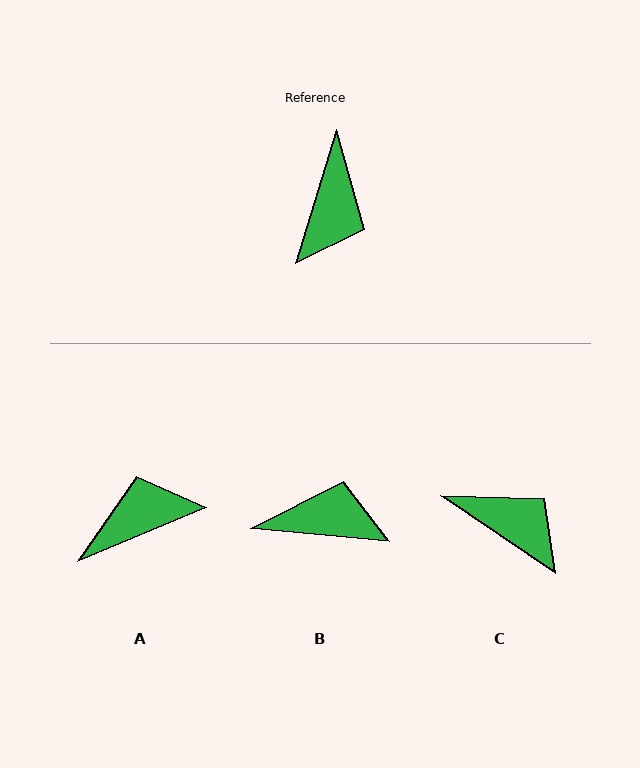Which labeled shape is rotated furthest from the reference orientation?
A, about 130 degrees away.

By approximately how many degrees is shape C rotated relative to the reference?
Approximately 73 degrees counter-clockwise.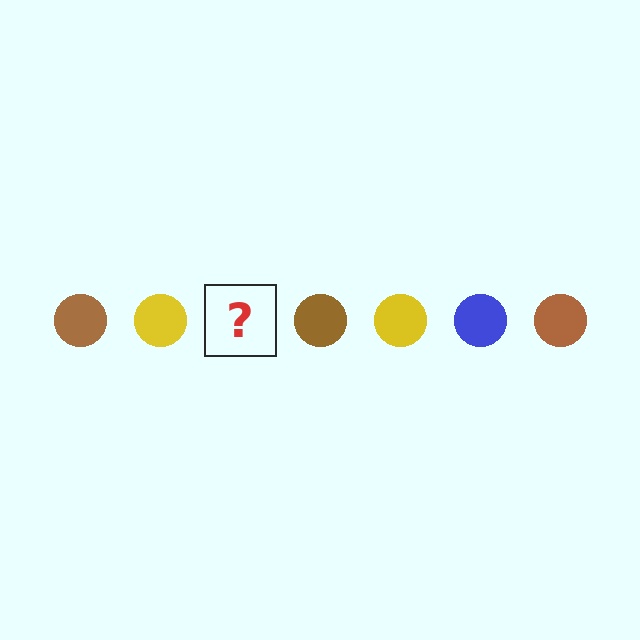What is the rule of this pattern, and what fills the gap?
The rule is that the pattern cycles through brown, yellow, blue circles. The gap should be filled with a blue circle.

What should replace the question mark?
The question mark should be replaced with a blue circle.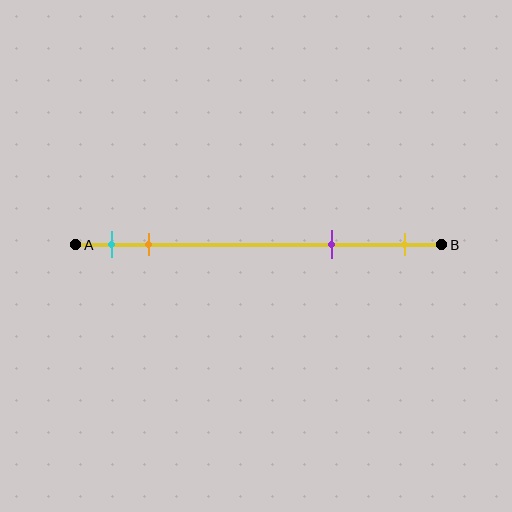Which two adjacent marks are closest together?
The cyan and orange marks are the closest adjacent pair.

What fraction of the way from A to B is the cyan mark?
The cyan mark is approximately 10% (0.1) of the way from A to B.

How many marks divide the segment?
There are 4 marks dividing the segment.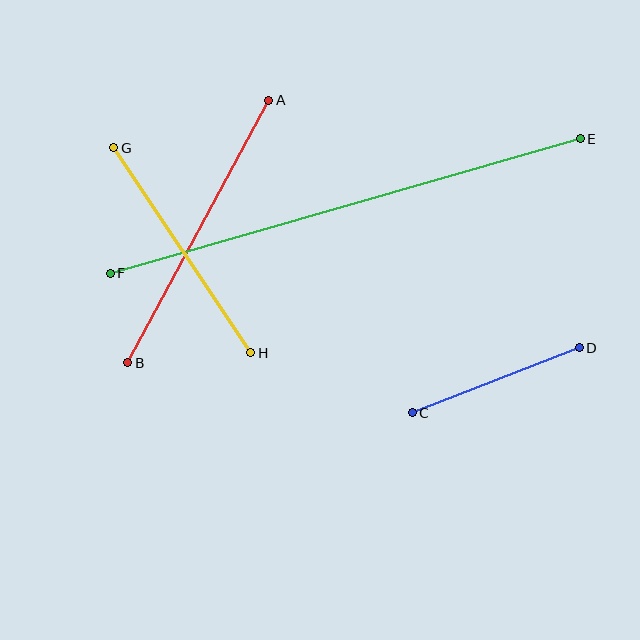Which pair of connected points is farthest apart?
Points E and F are farthest apart.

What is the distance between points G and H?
The distance is approximately 247 pixels.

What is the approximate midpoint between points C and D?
The midpoint is at approximately (496, 380) pixels.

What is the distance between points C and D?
The distance is approximately 179 pixels.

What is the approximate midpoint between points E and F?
The midpoint is at approximately (345, 206) pixels.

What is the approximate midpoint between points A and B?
The midpoint is at approximately (198, 232) pixels.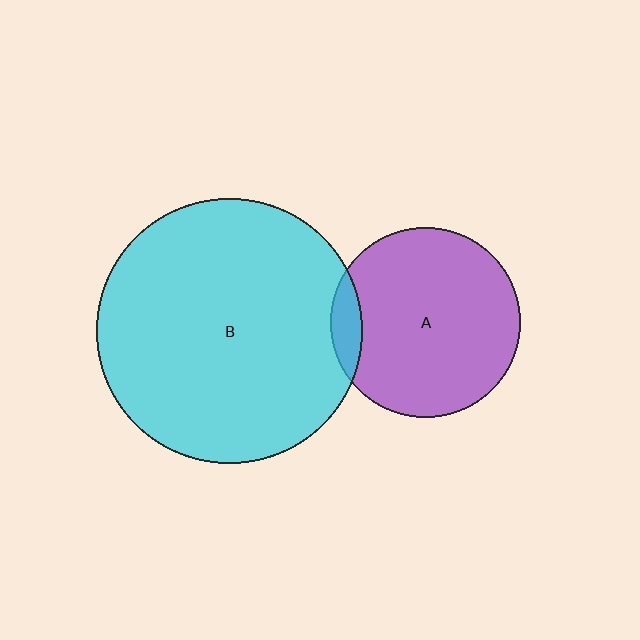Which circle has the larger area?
Circle B (cyan).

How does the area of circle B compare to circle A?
Approximately 2.0 times.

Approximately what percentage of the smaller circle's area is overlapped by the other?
Approximately 10%.